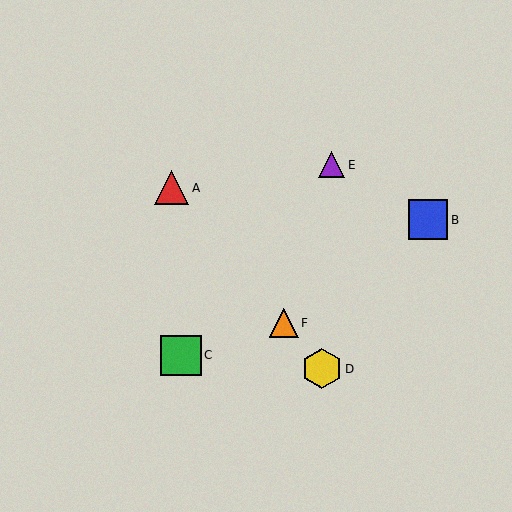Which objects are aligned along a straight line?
Objects A, D, F are aligned along a straight line.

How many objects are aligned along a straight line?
3 objects (A, D, F) are aligned along a straight line.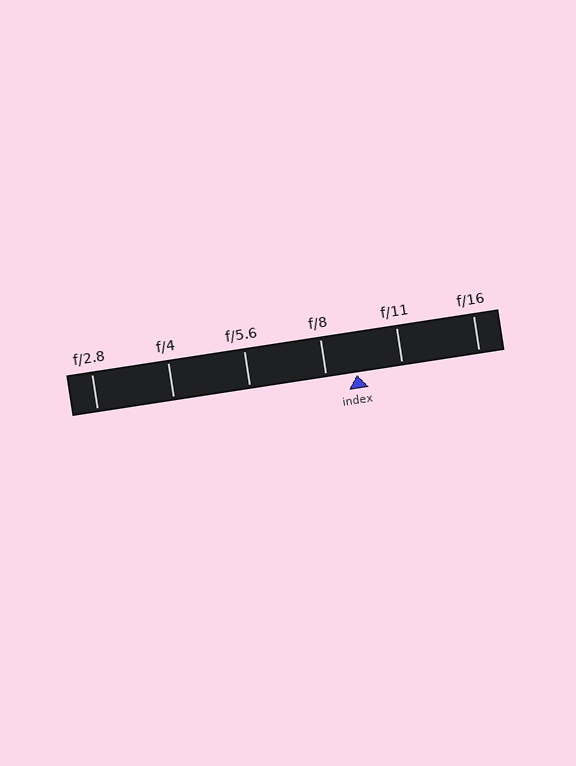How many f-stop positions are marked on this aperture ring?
There are 6 f-stop positions marked.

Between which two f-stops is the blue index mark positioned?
The index mark is between f/8 and f/11.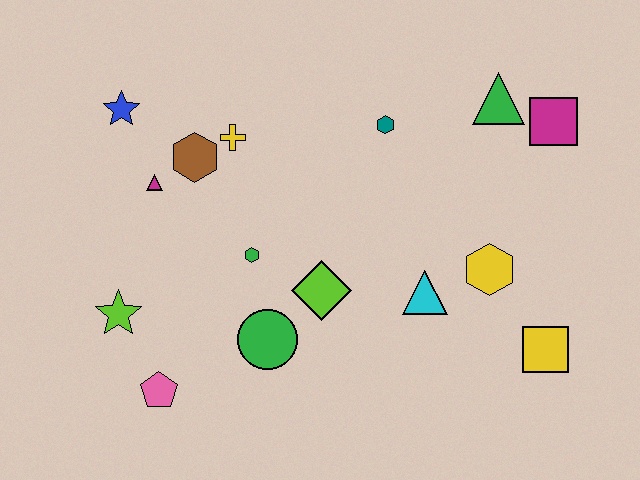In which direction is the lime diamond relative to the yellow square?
The lime diamond is to the left of the yellow square.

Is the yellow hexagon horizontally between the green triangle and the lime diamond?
Yes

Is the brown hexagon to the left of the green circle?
Yes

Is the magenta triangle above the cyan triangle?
Yes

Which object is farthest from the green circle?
The magenta square is farthest from the green circle.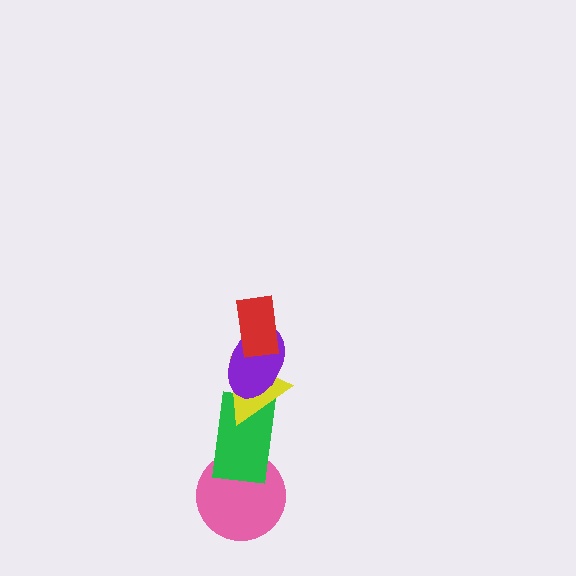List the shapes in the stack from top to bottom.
From top to bottom: the red rectangle, the purple ellipse, the yellow triangle, the green rectangle, the pink circle.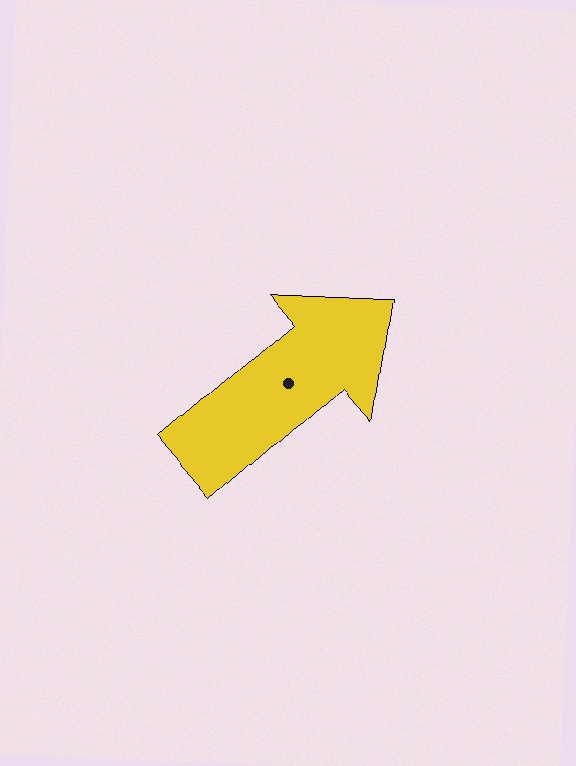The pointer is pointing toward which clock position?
Roughly 2 o'clock.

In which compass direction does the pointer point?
Northeast.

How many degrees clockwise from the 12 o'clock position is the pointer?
Approximately 49 degrees.